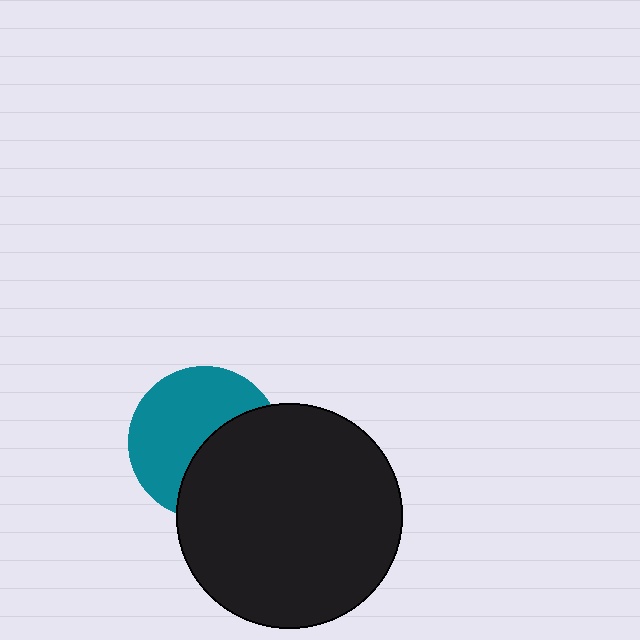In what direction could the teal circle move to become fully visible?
The teal circle could move toward the upper-left. That would shift it out from behind the black circle entirely.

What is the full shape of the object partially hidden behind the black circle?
The partially hidden object is a teal circle.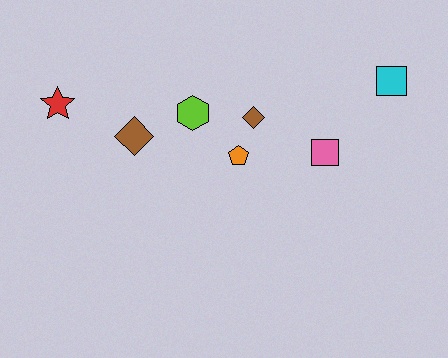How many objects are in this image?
There are 7 objects.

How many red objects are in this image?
There is 1 red object.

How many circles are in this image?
There are no circles.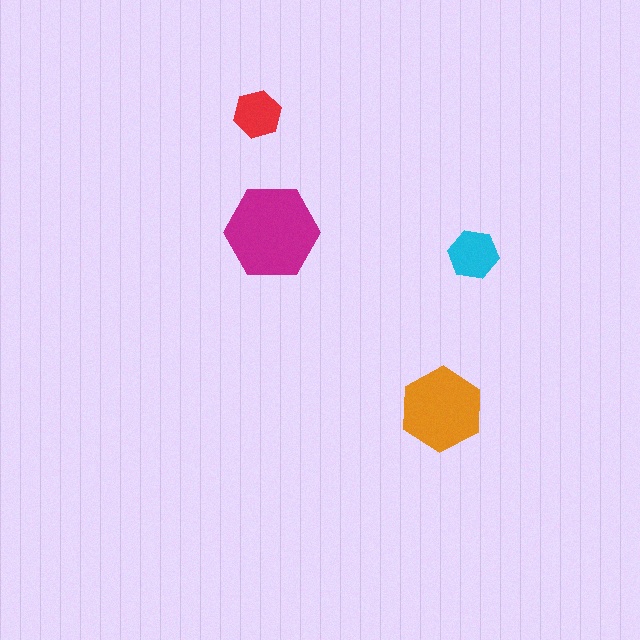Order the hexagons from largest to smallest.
the magenta one, the orange one, the cyan one, the red one.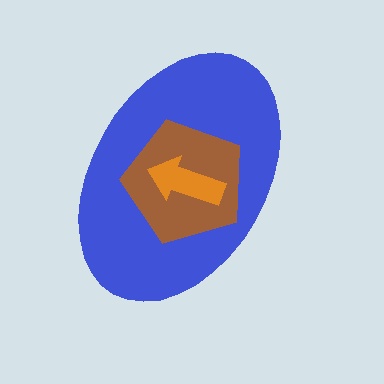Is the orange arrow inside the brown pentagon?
Yes.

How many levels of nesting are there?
3.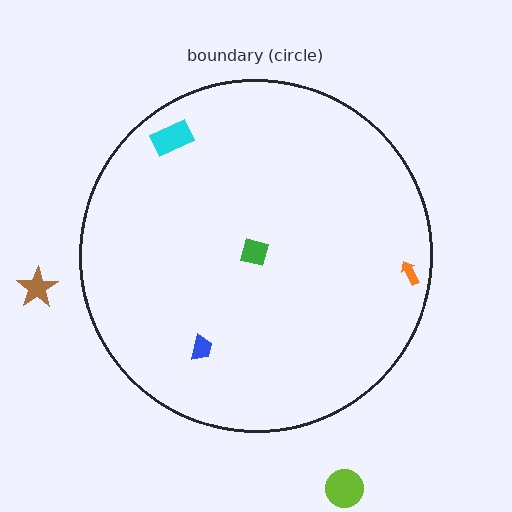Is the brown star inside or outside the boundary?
Outside.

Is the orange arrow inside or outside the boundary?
Inside.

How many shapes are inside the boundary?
4 inside, 2 outside.